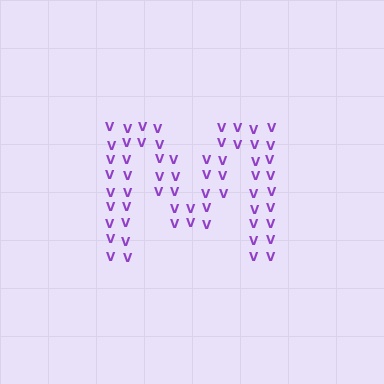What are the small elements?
The small elements are letter V's.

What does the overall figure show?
The overall figure shows the letter M.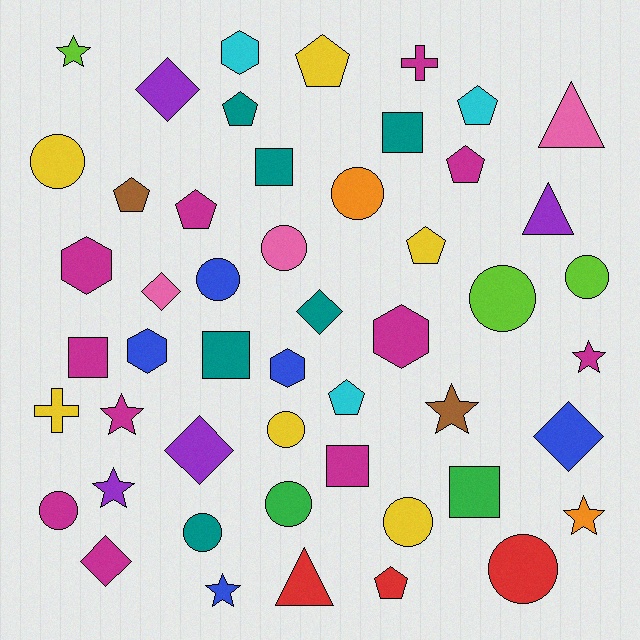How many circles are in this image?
There are 12 circles.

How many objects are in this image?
There are 50 objects.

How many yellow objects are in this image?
There are 6 yellow objects.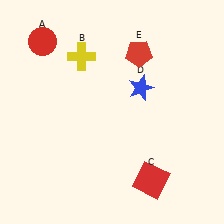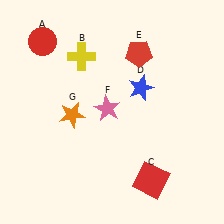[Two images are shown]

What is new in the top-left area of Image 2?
A pink star (F) was added in the top-left area of Image 2.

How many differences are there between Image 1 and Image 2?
There are 2 differences between the two images.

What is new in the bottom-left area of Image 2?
An orange star (G) was added in the bottom-left area of Image 2.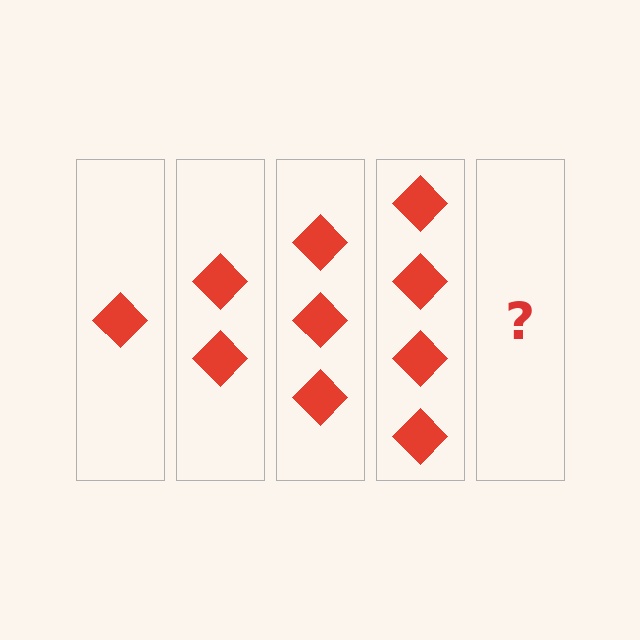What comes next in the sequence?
The next element should be 5 diamonds.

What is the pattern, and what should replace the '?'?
The pattern is that each step adds one more diamond. The '?' should be 5 diamonds.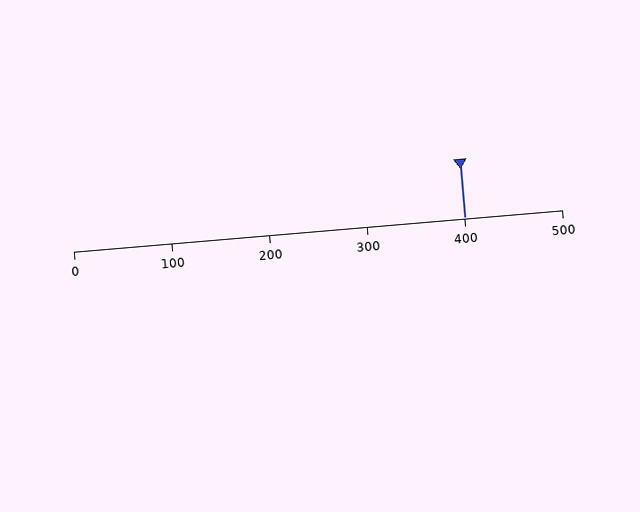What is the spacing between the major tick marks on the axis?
The major ticks are spaced 100 apart.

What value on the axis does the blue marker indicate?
The marker indicates approximately 400.